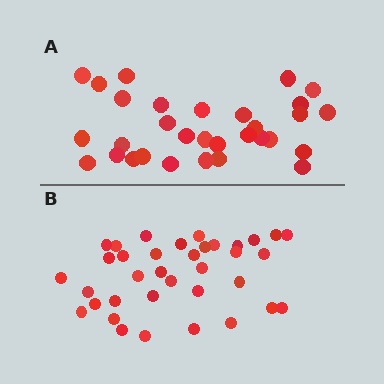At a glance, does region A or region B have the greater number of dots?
Region B (the bottom region) has more dots.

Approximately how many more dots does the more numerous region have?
Region B has about 5 more dots than region A.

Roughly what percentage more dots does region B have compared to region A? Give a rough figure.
About 15% more.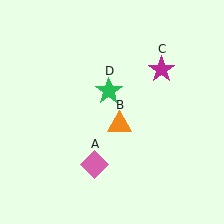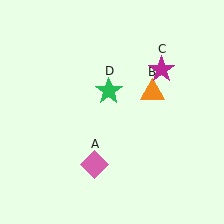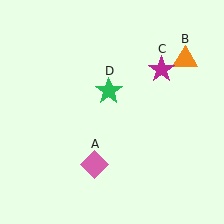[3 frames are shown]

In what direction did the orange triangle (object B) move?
The orange triangle (object B) moved up and to the right.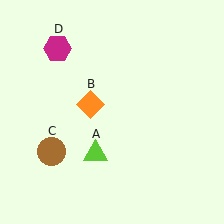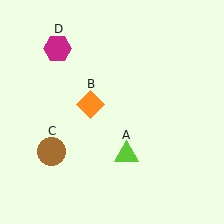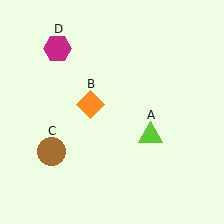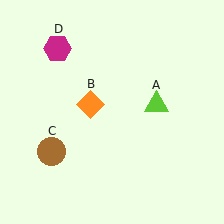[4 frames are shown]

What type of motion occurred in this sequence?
The lime triangle (object A) rotated counterclockwise around the center of the scene.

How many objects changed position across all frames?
1 object changed position: lime triangle (object A).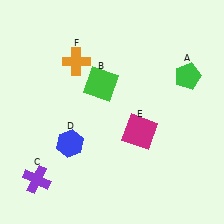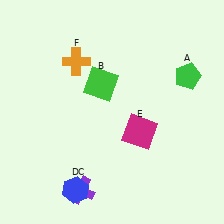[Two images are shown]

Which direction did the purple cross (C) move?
The purple cross (C) moved right.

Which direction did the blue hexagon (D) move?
The blue hexagon (D) moved down.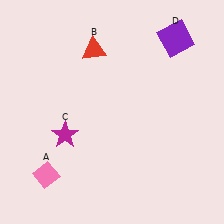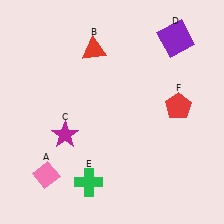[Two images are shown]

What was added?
A green cross (E), a red pentagon (F) were added in Image 2.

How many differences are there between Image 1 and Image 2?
There are 2 differences between the two images.